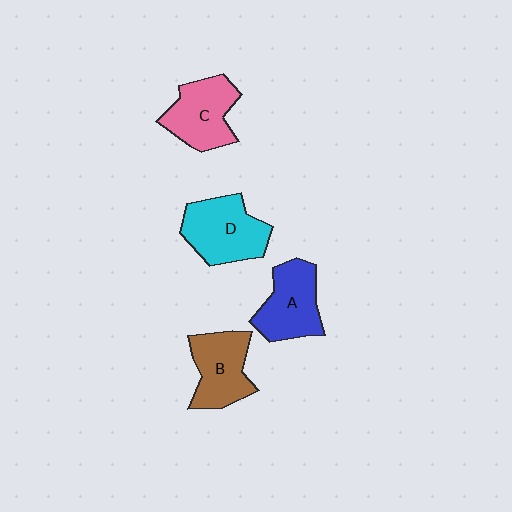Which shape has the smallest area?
Shape B (brown).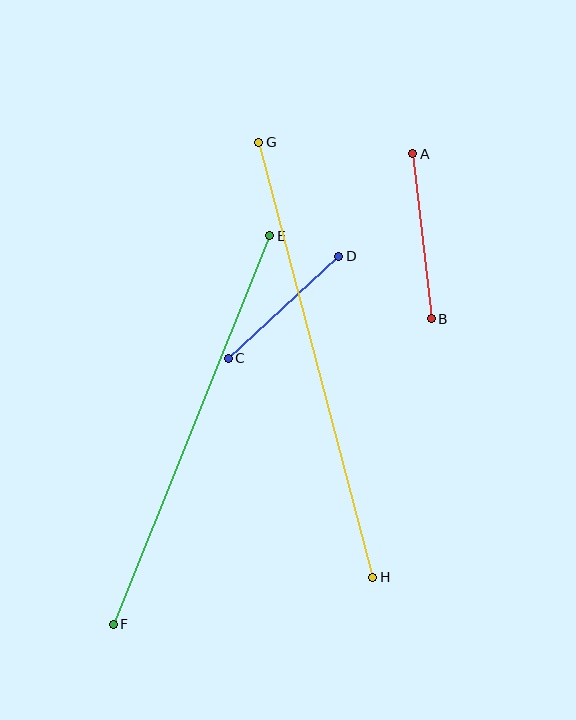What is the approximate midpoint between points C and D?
The midpoint is at approximately (283, 307) pixels.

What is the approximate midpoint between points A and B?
The midpoint is at approximately (422, 236) pixels.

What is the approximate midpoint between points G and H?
The midpoint is at approximately (316, 360) pixels.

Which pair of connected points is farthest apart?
Points G and H are farthest apart.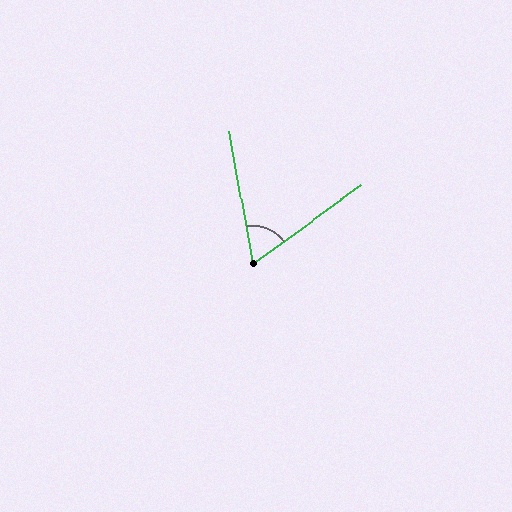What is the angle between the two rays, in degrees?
Approximately 64 degrees.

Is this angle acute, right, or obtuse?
It is acute.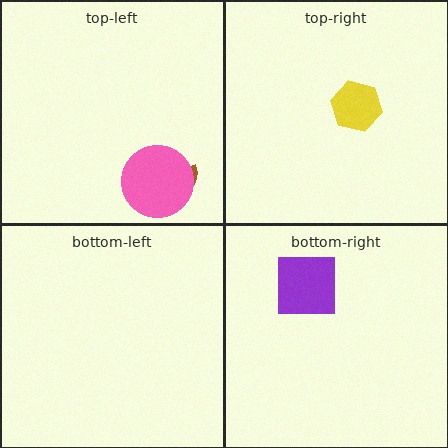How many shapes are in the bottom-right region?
1.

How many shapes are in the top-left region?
2.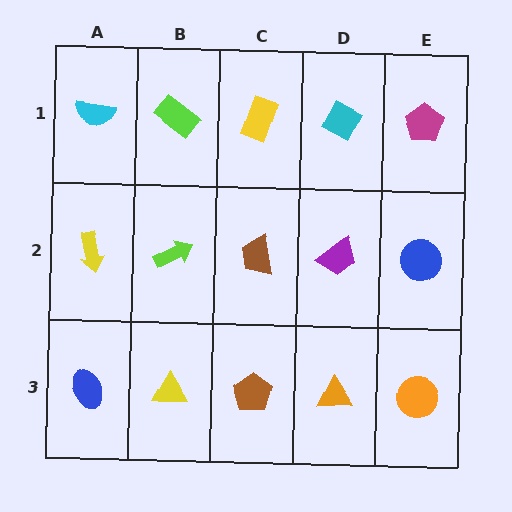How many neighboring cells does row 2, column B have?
4.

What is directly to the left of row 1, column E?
A cyan diamond.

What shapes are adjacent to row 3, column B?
A lime arrow (row 2, column B), a blue ellipse (row 3, column A), a brown pentagon (row 3, column C).